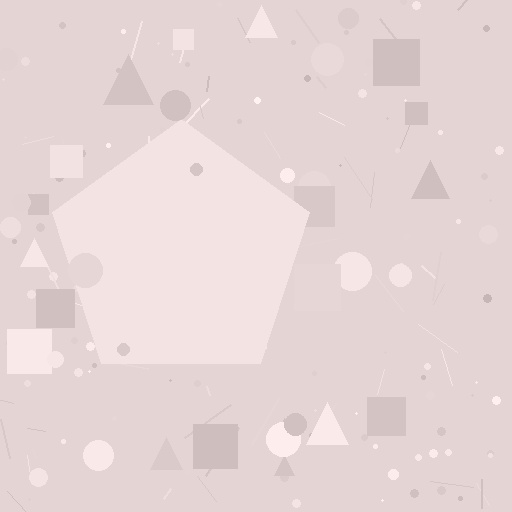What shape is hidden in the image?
A pentagon is hidden in the image.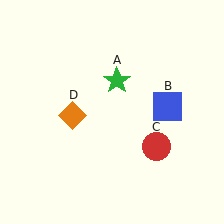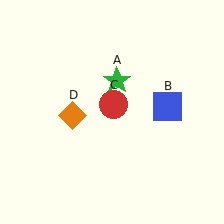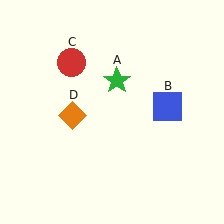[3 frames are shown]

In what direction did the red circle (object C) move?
The red circle (object C) moved up and to the left.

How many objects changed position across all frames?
1 object changed position: red circle (object C).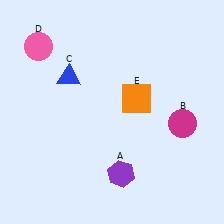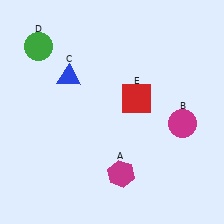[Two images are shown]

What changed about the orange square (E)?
In Image 1, E is orange. In Image 2, it changed to red.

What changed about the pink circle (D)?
In Image 1, D is pink. In Image 2, it changed to green.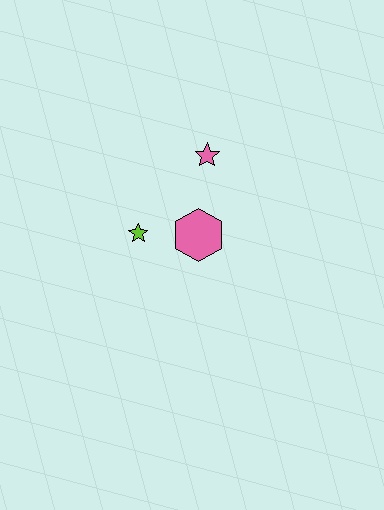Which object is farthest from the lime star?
The pink star is farthest from the lime star.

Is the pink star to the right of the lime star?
Yes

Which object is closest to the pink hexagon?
The lime star is closest to the pink hexagon.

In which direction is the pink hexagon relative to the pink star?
The pink hexagon is below the pink star.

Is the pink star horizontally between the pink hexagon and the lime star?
No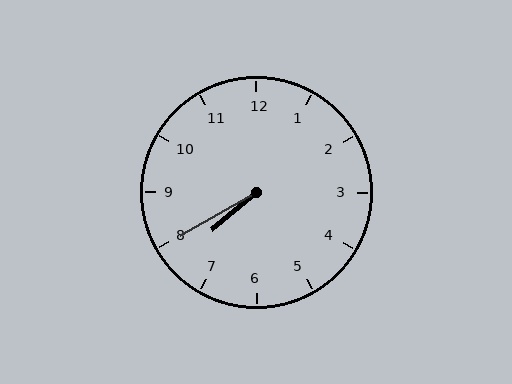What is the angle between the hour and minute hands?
Approximately 10 degrees.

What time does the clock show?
7:40.